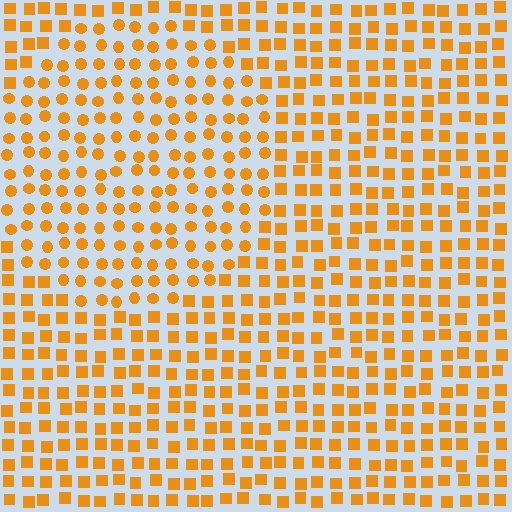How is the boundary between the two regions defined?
The boundary is defined by a change in element shape: circles inside vs. squares outside. All elements share the same color and spacing.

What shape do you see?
I see a circle.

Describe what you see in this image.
The image is filled with small orange elements arranged in a uniform grid. A circle-shaped region contains circles, while the surrounding area contains squares. The boundary is defined purely by the change in element shape.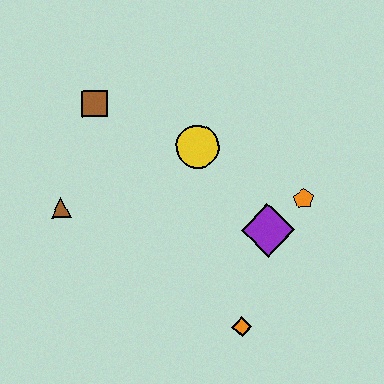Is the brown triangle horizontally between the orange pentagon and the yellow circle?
No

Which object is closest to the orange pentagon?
The purple diamond is closest to the orange pentagon.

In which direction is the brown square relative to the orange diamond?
The brown square is above the orange diamond.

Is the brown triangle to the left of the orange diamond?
Yes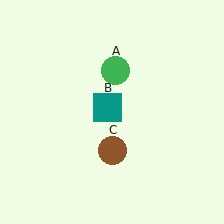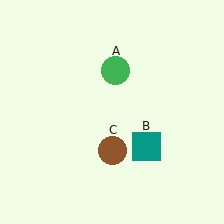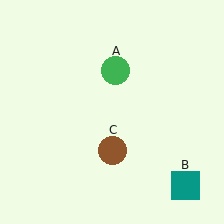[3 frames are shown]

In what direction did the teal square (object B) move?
The teal square (object B) moved down and to the right.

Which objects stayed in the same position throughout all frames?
Green circle (object A) and brown circle (object C) remained stationary.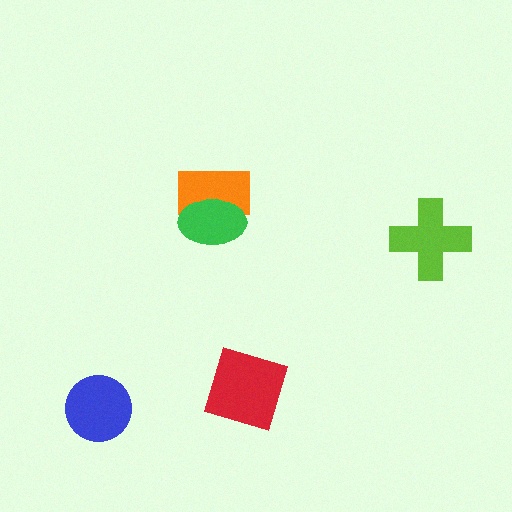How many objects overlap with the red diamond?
0 objects overlap with the red diamond.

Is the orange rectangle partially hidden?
Yes, it is partially covered by another shape.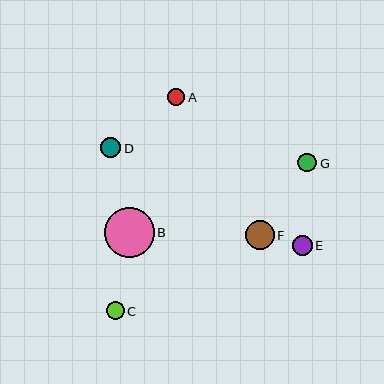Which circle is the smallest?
Circle A is the smallest with a size of approximately 17 pixels.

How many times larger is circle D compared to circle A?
Circle D is approximately 1.2 times the size of circle A.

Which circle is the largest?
Circle B is the largest with a size of approximately 49 pixels.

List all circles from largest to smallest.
From largest to smallest: B, F, D, E, G, C, A.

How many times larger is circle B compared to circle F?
Circle B is approximately 1.7 times the size of circle F.